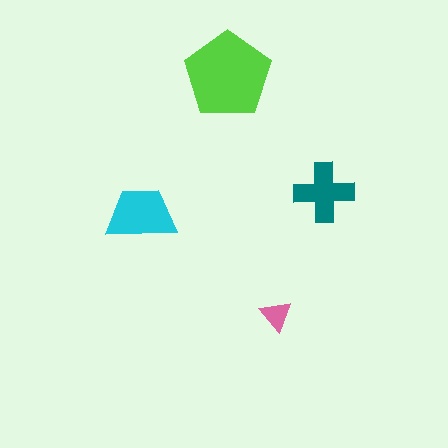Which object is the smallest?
The pink triangle.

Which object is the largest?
The lime pentagon.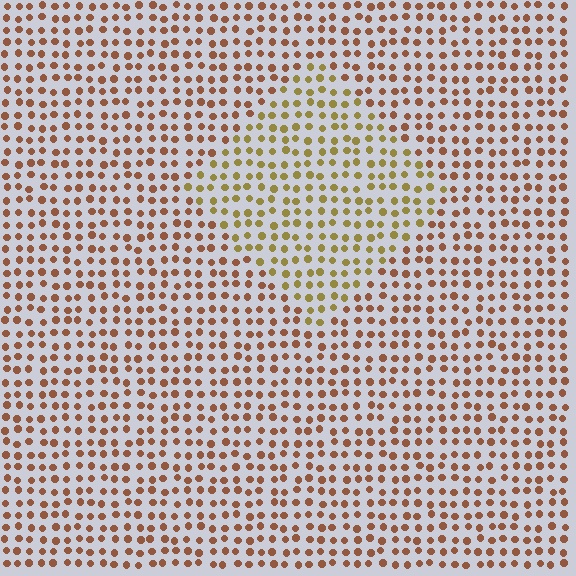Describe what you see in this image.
The image is filled with small brown elements in a uniform arrangement. A diamond-shaped region is visible where the elements are tinted to a slightly different hue, forming a subtle color boundary.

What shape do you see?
I see a diamond.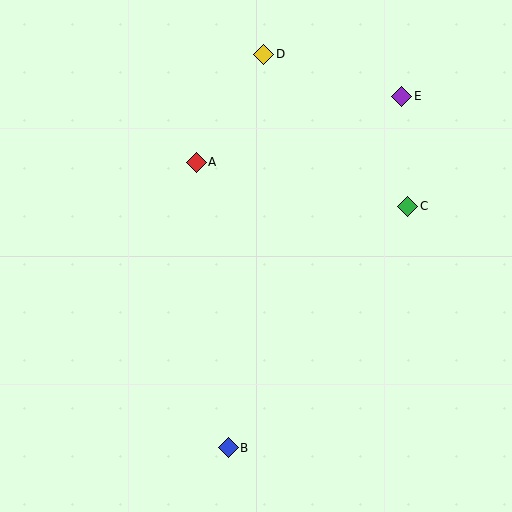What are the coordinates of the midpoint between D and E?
The midpoint between D and E is at (333, 75).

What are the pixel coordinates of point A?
Point A is at (196, 163).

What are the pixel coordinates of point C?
Point C is at (408, 206).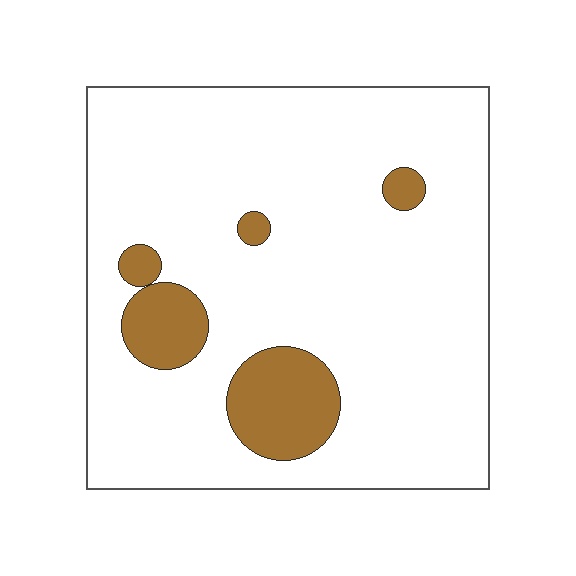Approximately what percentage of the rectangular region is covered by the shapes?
Approximately 10%.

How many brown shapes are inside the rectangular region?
5.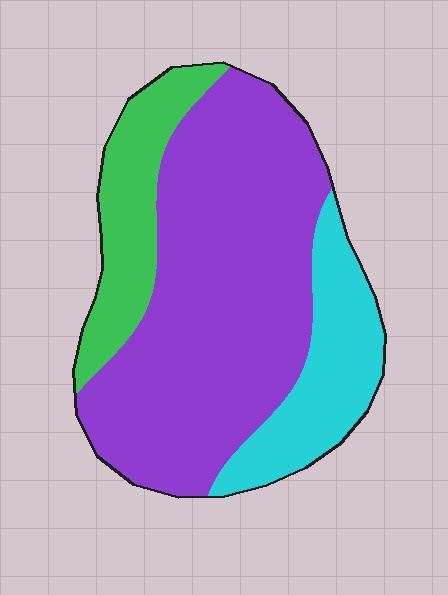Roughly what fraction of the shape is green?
Green covers 17% of the shape.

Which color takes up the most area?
Purple, at roughly 65%.